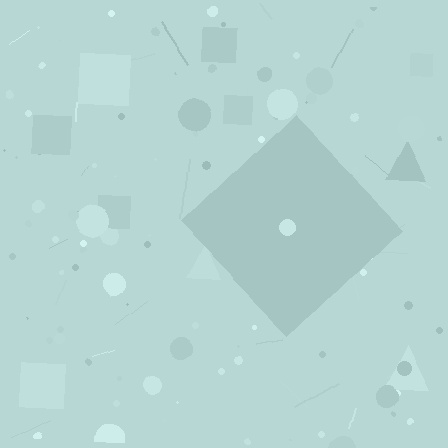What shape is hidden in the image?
A diamond is hidden in the image.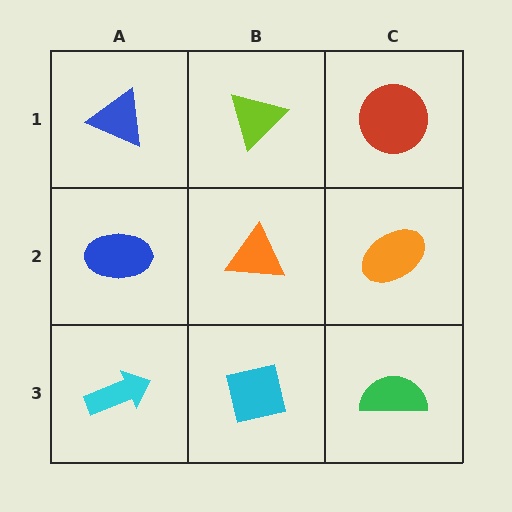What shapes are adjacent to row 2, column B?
A lime triangle (row 1, column B), a cyan square (row 3, column B), a blue ellipse (row 2, column A), an orange ellipse (row 2, column C).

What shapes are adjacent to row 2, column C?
A red circle (row 1, column C), a green semicircle (row 3, column C), an orange triangle (row 2, column B).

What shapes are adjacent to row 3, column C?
An orange ellipse (row 2, column C), a cyan square (row 3, column B).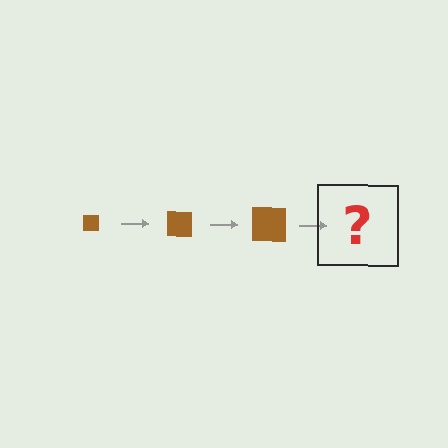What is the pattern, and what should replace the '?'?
The pattern is that the square gets progressively larger each step. The '?' should be a brown square, larger than the previous one.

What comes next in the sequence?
The next element should be a brown square, larger than the previous one.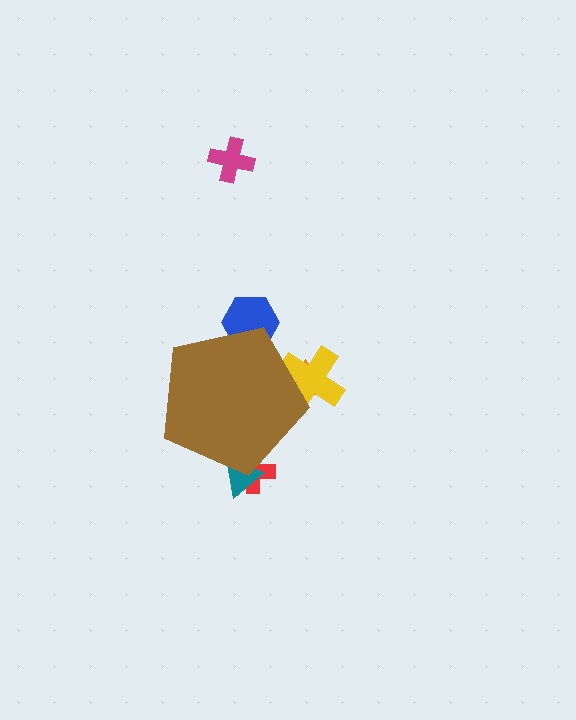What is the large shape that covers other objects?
A brown pentagon.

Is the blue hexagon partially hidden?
Yes, the blue hexagon is partially hidden behind the brown pentagon.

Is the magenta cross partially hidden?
No, the magenta cross is fully visible.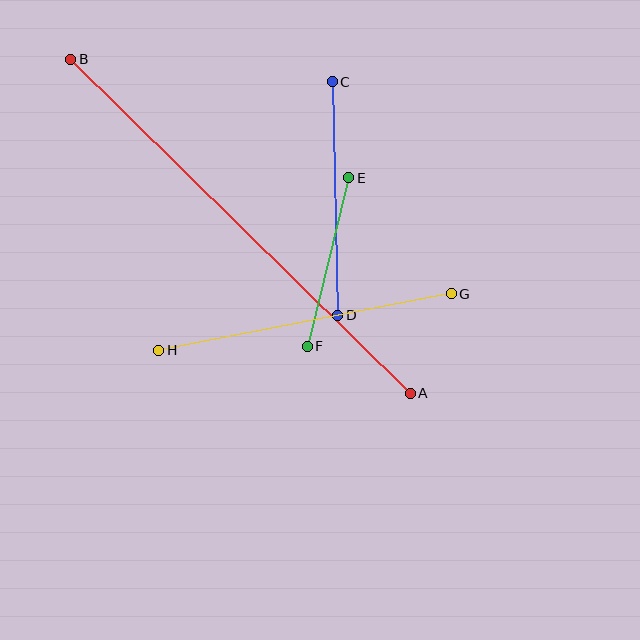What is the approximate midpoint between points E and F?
The midpoint is at approximately (328, 262) pixels.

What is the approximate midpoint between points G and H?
The midpoint is at approximately (305, 322) pixels.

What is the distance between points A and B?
The distance is approximately 476 pixels.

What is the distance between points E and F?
The distance is approximately 173 pixels.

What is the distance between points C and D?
The distance is approximately 233 pixels.